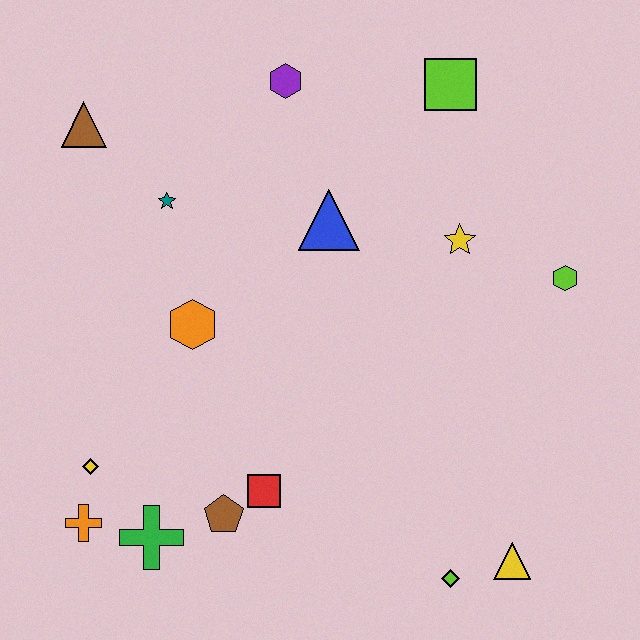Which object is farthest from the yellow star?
The orange cross is farthest from the yellow star.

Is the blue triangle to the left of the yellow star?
Yes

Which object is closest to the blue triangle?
The yellow star is closest to the blue triangle.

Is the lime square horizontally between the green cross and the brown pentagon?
No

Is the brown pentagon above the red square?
No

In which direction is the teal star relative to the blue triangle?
The teal star is to the left of the blue triangle.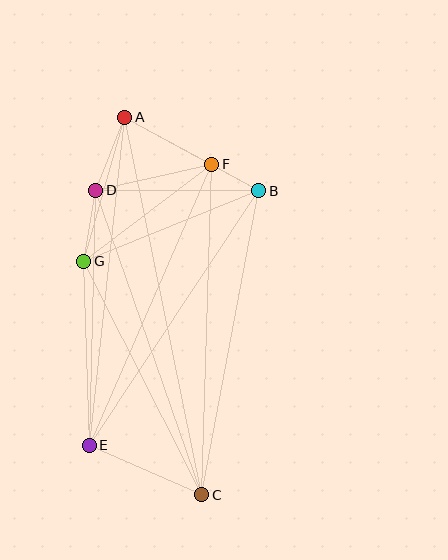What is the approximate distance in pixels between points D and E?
The distance between D and E is approximately 255 pixels.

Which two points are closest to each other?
Points B and F are closest to each other.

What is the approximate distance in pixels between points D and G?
The distance between D and G is approximately 72 pixels.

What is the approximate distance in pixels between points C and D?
The distance between C and D is approximately 322 pixels.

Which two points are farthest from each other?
Points A and C are farthest from each other.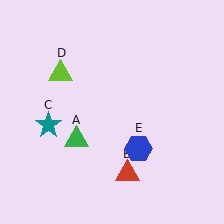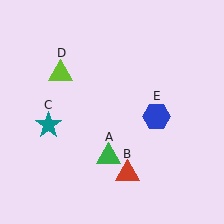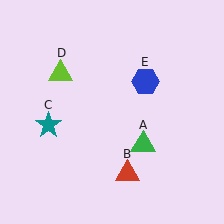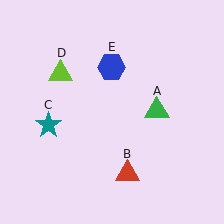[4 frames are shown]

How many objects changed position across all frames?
2 objects changed position: green triangle (object A), blue hexagon (object E).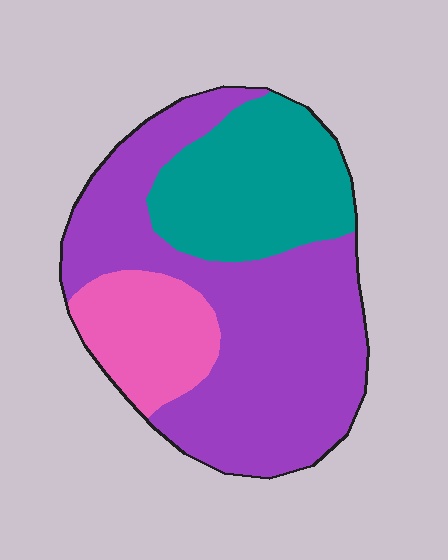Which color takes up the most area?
Purple, at roughly 55%.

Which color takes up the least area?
Pink, at roughly 15%.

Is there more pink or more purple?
Purple.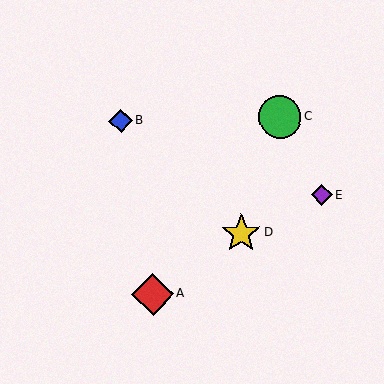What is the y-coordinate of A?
Object A is at y≈294.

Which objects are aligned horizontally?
Objects B, C are aligned horizontally.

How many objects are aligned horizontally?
2 objects (B, C) are aligned horizontally.